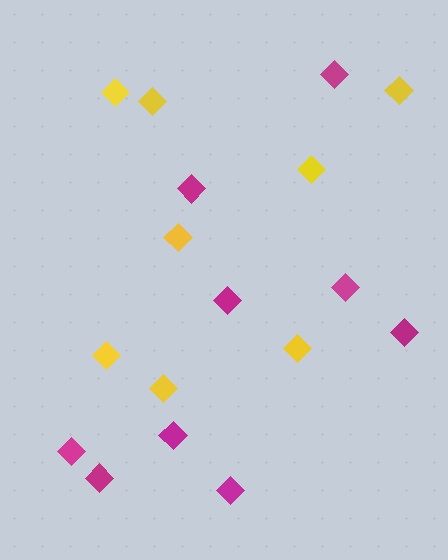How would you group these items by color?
There are 2 groups: one group of yellow diamonds (8) and one group of magenta diamonds (9).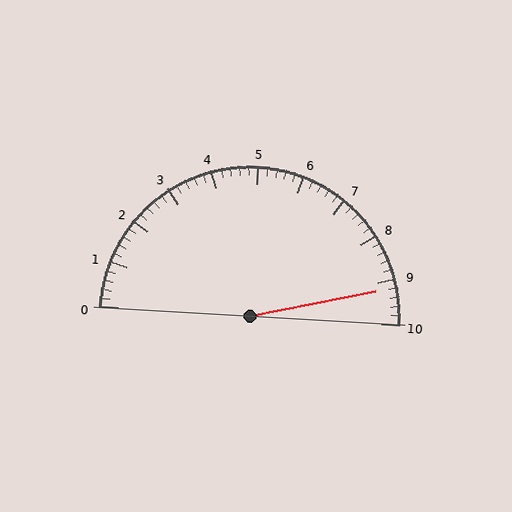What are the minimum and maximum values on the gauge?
The gauge ranges from 0 to 10.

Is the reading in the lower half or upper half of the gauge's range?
The reading is in the upper half of the range (0 to 10).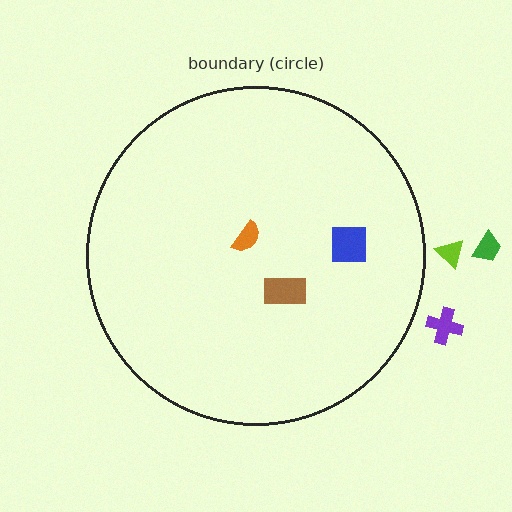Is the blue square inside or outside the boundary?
Inside.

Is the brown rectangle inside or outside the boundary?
Inside.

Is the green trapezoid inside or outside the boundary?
Outside.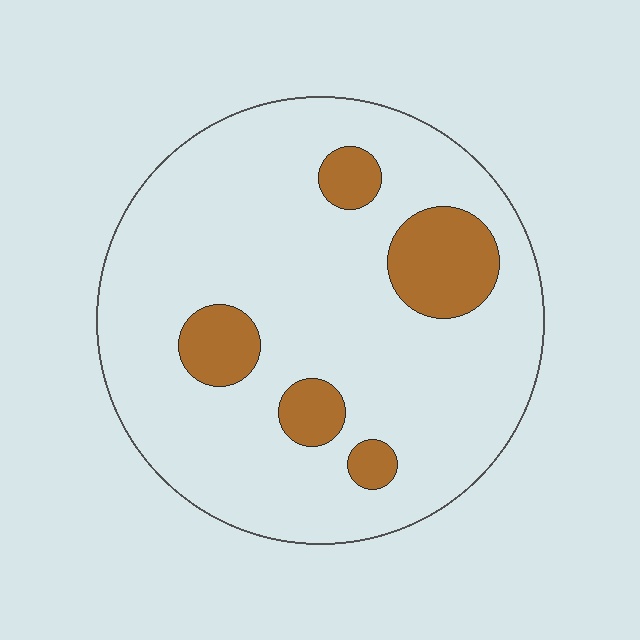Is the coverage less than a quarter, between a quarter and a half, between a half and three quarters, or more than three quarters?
Less than a quarter.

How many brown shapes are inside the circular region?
5.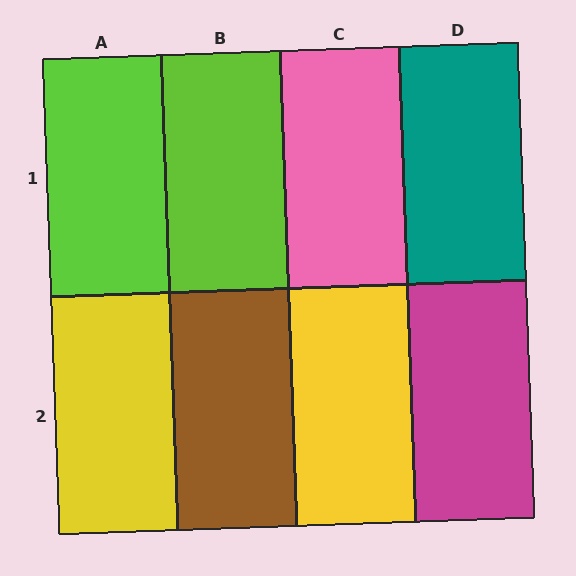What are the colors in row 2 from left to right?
Yellow, brown, yellow, magenta.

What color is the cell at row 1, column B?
Lime.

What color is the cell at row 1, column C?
Pink.